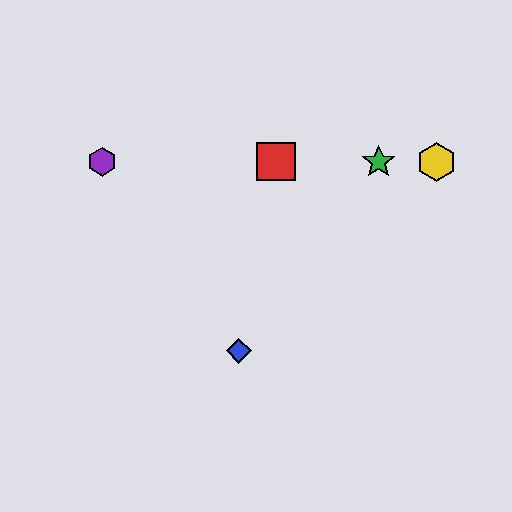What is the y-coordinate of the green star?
The green star is at y≈162.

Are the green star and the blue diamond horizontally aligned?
No, the green star is at y≈162 and the blue diamond is at y≈351.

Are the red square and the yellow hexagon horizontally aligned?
Yes, both are at y≈162.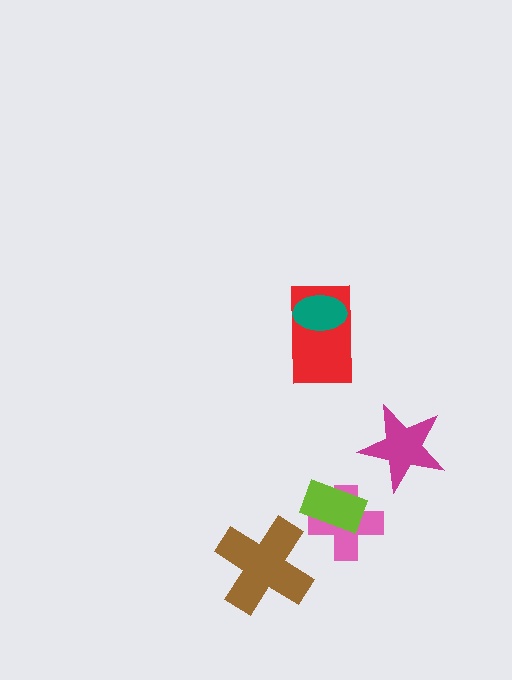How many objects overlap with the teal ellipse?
1 object overlaps with the teal ellipse.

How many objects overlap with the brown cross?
0 objects overlap with the brown cross.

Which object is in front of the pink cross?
The lime rectangle is in front of the pink cross.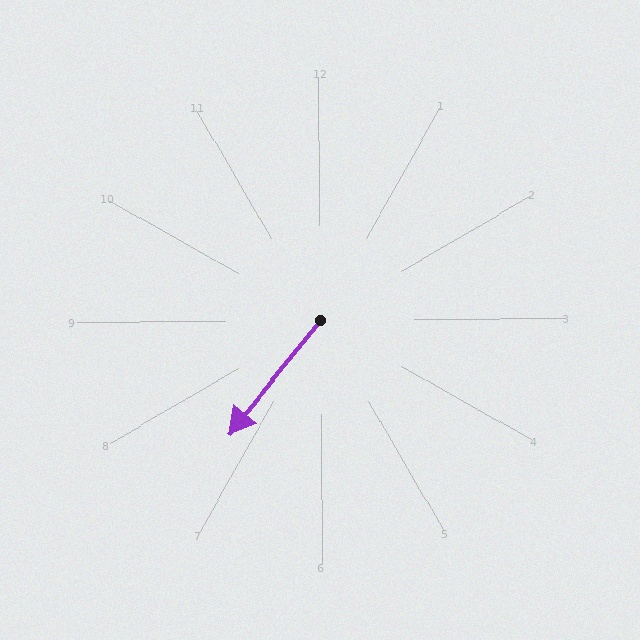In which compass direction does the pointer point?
Southwest.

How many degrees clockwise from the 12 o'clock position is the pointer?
Approximately 219 degrees.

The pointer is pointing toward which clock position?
Roughly 7 o'clock.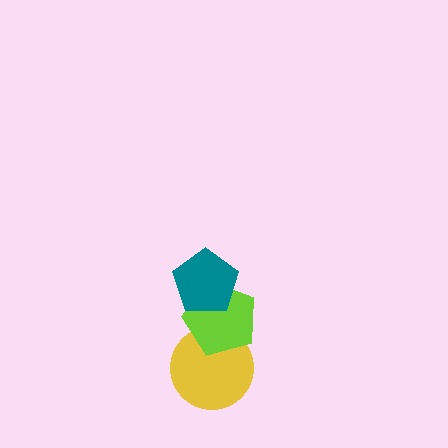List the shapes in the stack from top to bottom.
From top to bottom: the teal pentagon, the lime pentagon, the yellow circle.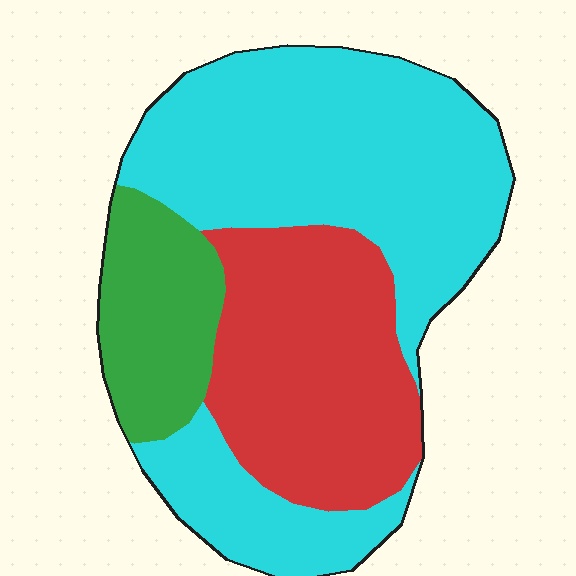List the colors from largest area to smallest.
From largest to smallest: cyan, red, green.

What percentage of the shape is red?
Red takes up about one third (1/3) of the shape.